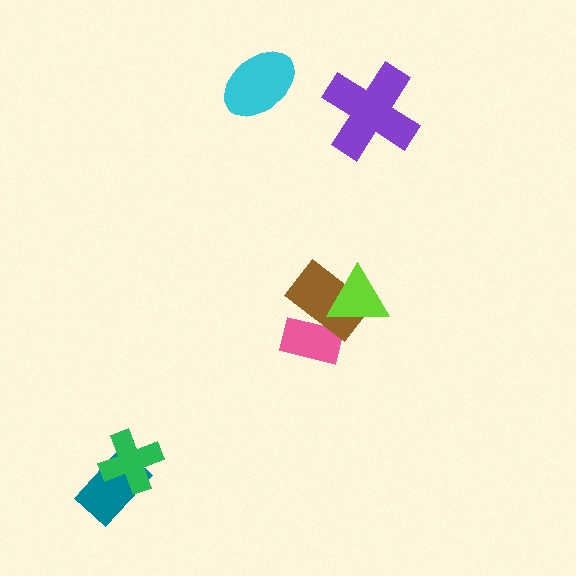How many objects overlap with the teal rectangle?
1 object overlaps with the teal rectangle.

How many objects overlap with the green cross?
1 object overlaps with the green cross.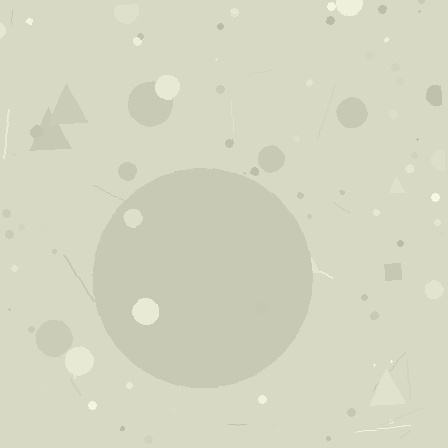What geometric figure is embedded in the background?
A circle is embedded in the background.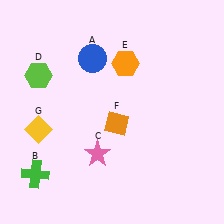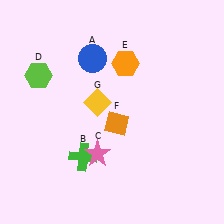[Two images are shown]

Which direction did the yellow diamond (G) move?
The yellow diamond (G) moved right.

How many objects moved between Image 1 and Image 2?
2 objects moved between the two images.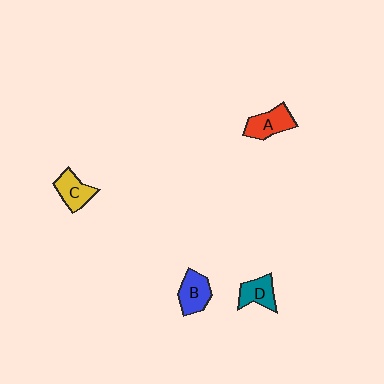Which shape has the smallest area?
Shape D (teal).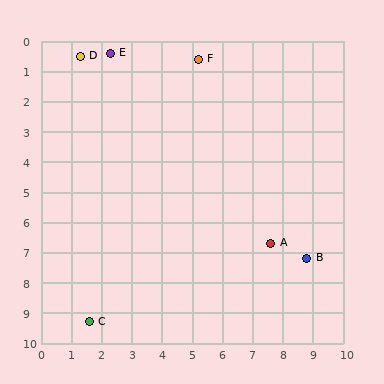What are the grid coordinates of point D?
Point D is at approximately (1.3, 0.5).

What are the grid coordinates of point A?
Point A is at approximately (7.6, 6.7).